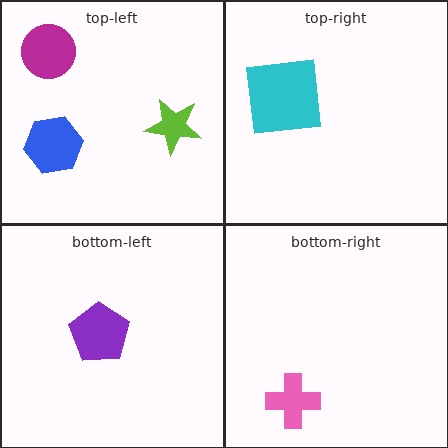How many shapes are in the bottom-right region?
1.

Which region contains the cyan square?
The top-right region.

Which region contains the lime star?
The top-left region.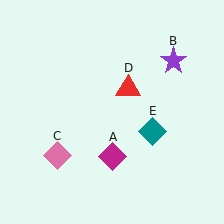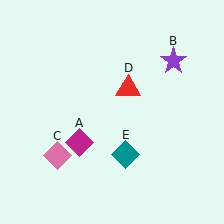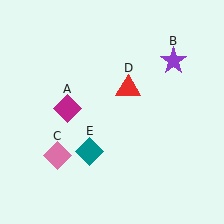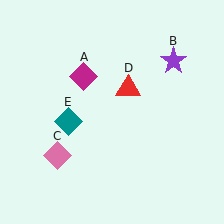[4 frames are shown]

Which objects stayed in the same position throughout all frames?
Purple star (object B) and pink diamond (object C) and red triangle (object D) remained stationary.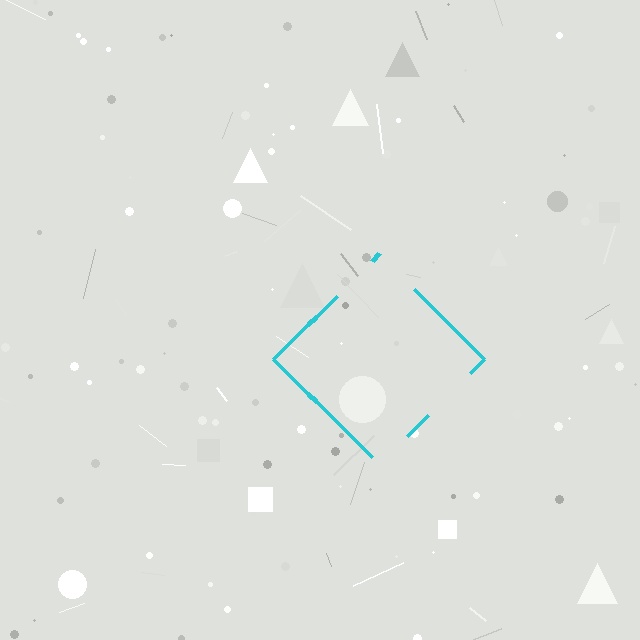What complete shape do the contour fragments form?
The contour fragments form a diamond.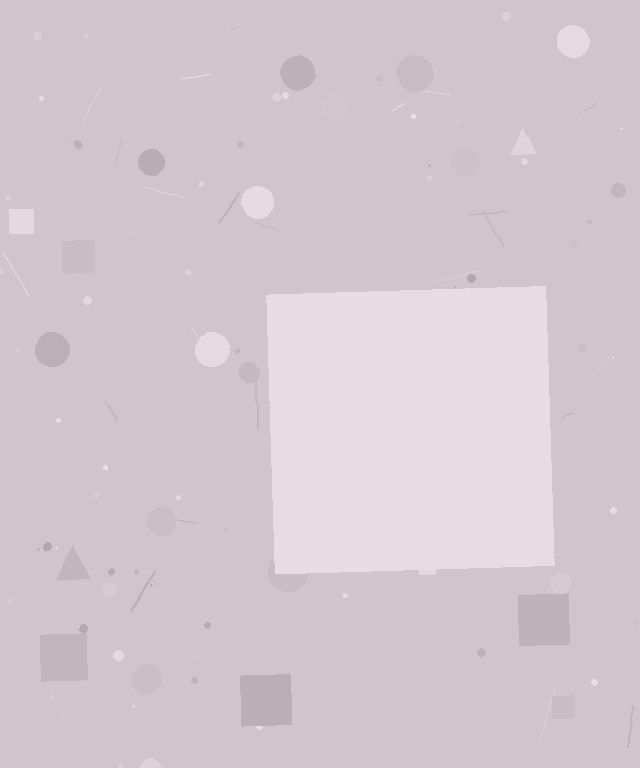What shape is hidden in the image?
A square is hidden in the image.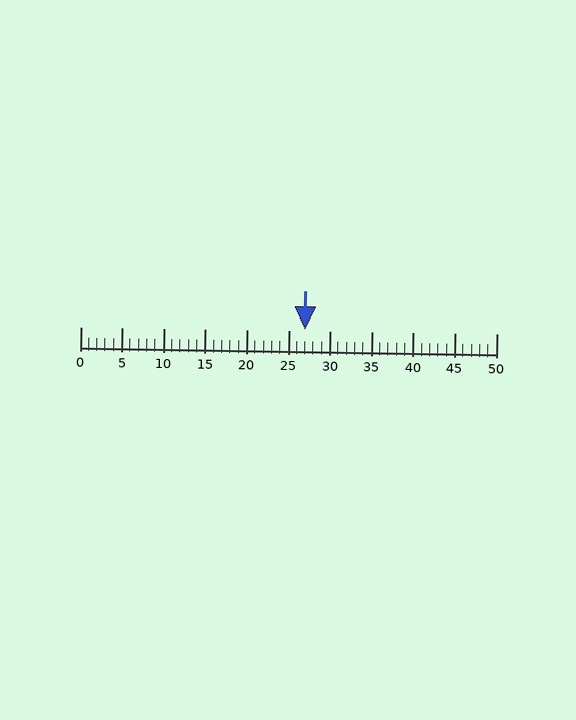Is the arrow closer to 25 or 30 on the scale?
The arrow is closer to 25.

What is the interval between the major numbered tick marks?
The major tick marks are spaced 5 units apart.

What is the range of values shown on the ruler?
The ruler shows values from 0 to 50.